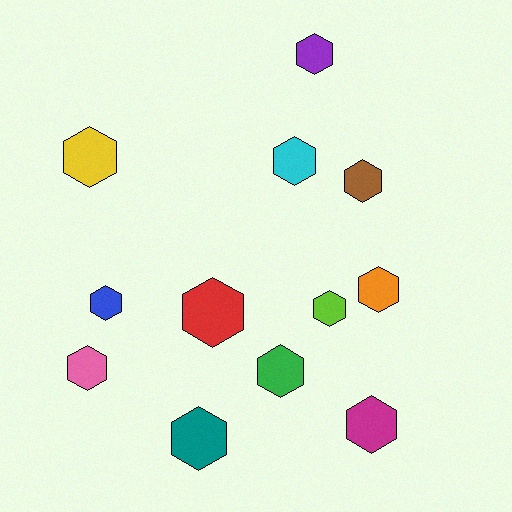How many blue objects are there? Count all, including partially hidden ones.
There is 1 blue object.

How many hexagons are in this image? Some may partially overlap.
There are 12 hexagons.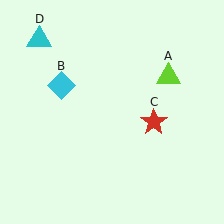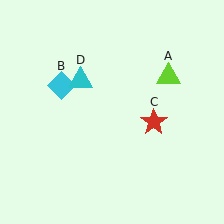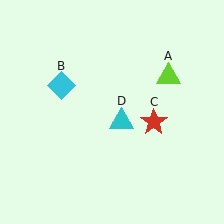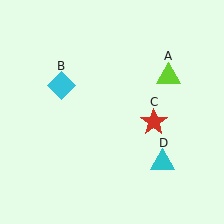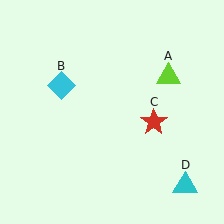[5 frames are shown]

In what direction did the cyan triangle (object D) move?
The cyan triangle (object D) moved down and to the right.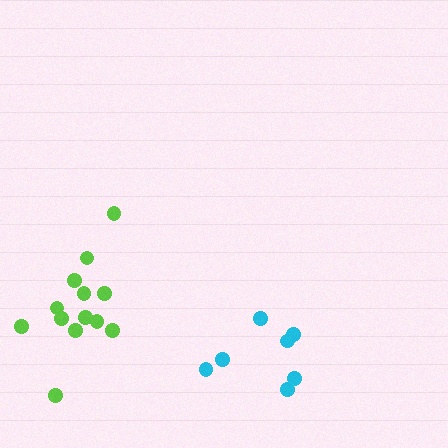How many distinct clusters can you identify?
There are 2 distinct clusters.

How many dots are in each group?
Group 1: 13 dots, Group 2: 7 dots (20 total).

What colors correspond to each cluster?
The clusters are colored: lime, cyan.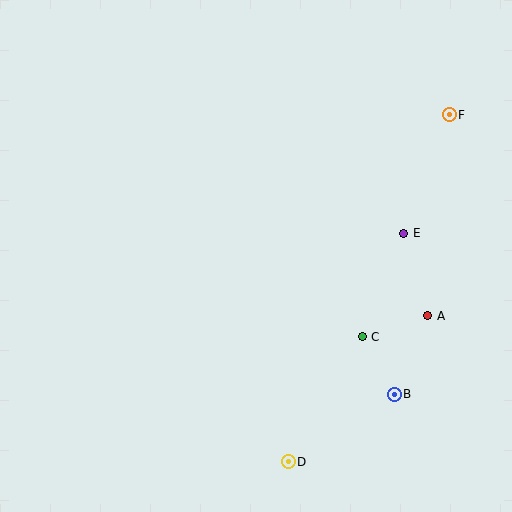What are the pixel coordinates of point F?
Point F is at (449, 115).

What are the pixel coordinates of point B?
Point B is at (394, 394).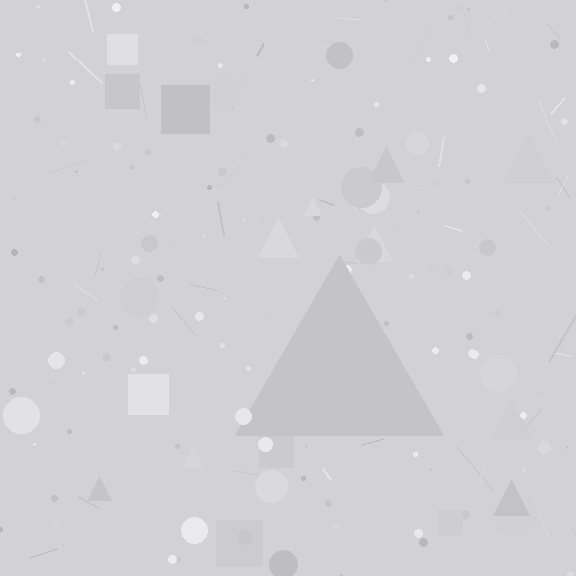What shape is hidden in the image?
A triangle is hidden in the image.